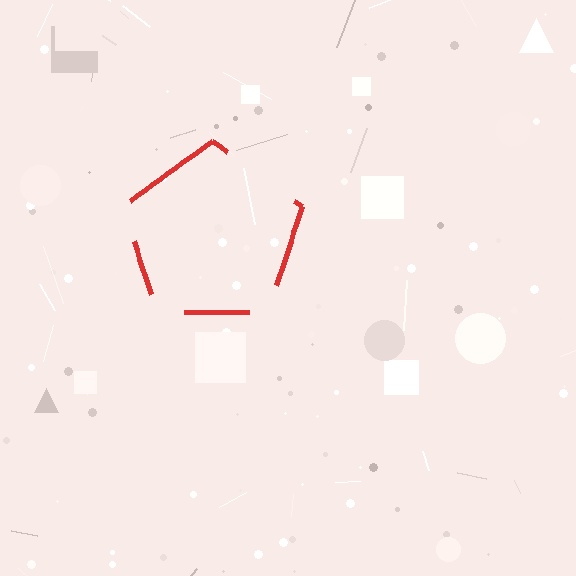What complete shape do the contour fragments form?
The contour fragments form a pentagon.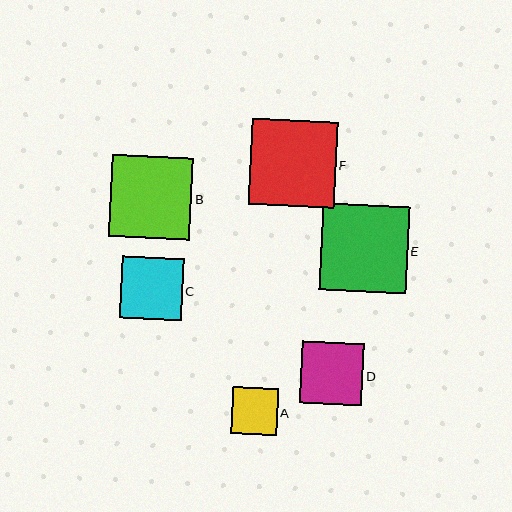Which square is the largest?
Square E is the largest with a size of approximately 87 pixels.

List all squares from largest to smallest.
From largest to smallest: E, F, B, D, C, A.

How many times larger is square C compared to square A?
Square C is approximately 1.3 times the size of square A.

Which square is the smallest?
Square A is the smallest with a size of approximately 46 pixels.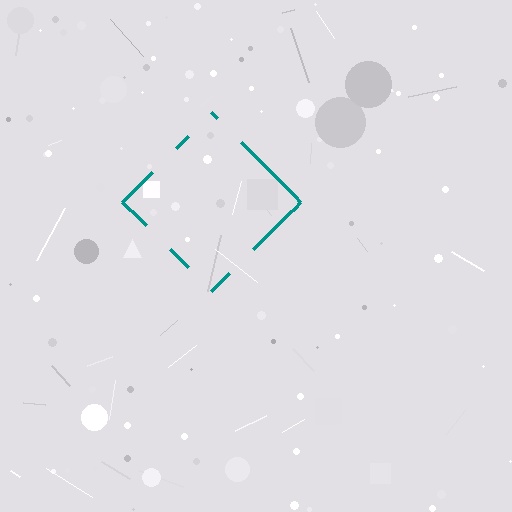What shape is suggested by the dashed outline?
The dashed outline suggests a diamond.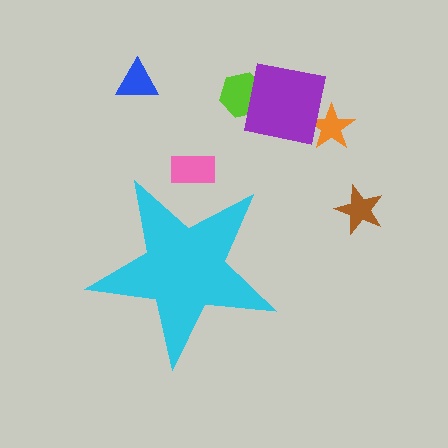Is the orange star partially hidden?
No, the orange star is fully visible.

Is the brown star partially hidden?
No, the brown star is fully visible.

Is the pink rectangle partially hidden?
Yes, the pink rectangle is partially hidden behind the cyan star.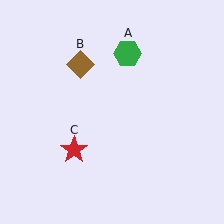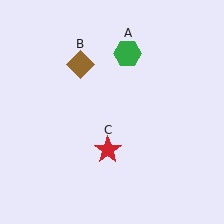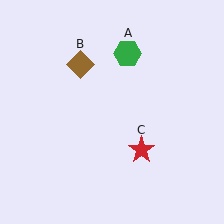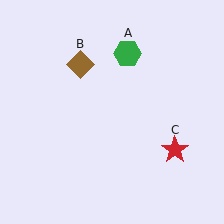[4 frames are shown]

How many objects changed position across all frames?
1 object changed position: red star (object C).